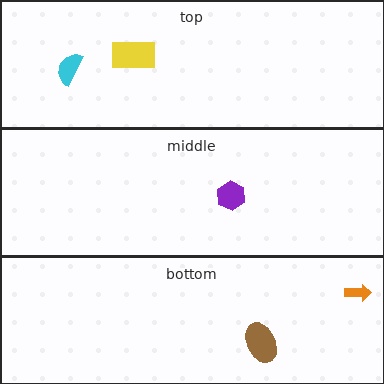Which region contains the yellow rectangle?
The top region.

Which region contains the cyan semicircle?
The top region.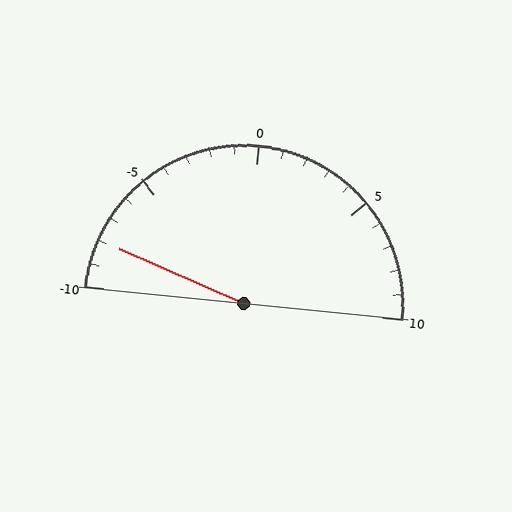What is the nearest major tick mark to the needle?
The nearest major tick mark is -10.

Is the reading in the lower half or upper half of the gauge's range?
The reading is in the lower half of the range (-10 to 10).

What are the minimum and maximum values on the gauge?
The gauge ranges from -10 to 10.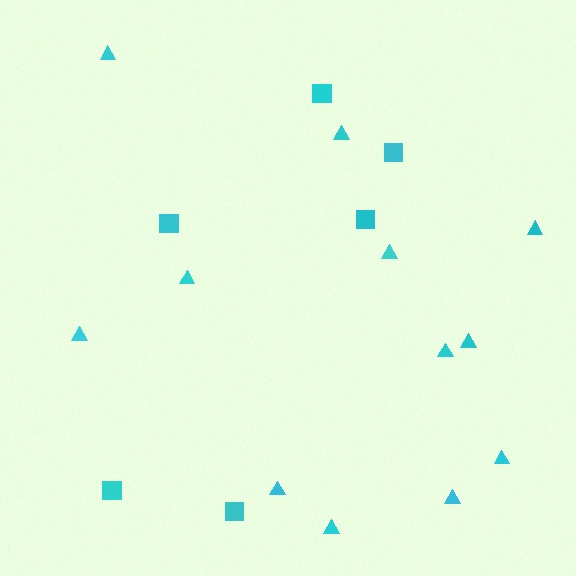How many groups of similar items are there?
There are 2 groups: one group of squares (6) and one group of triangles (12).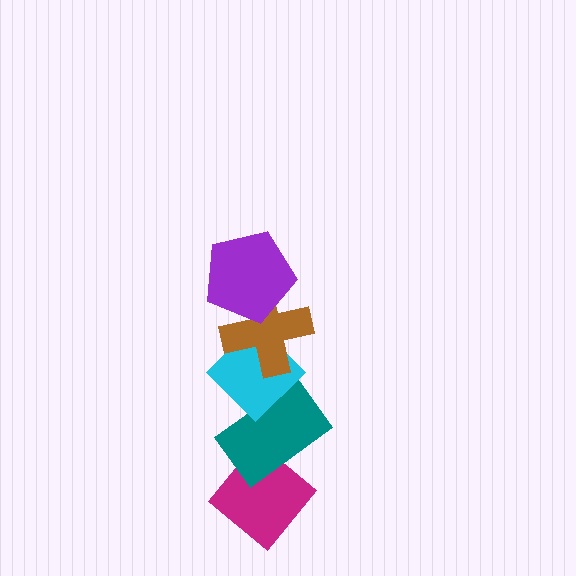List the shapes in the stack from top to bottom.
From top to bottom: the purple pentagon, the brown cross, the cyan diamond, the teal rectangle, the magenta diamond.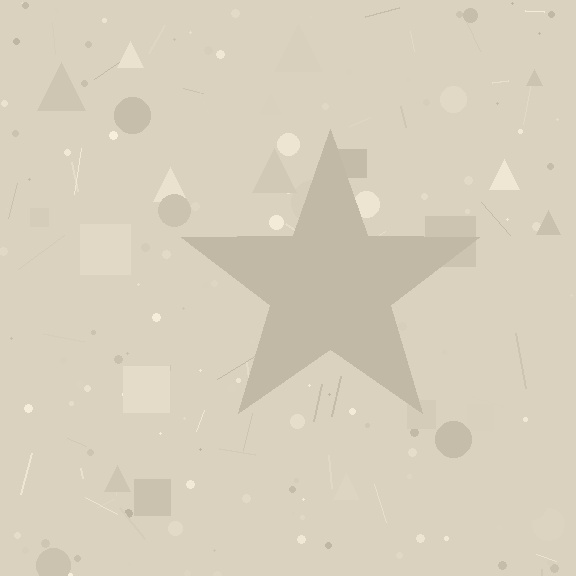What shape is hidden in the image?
A star is hidden in the image.